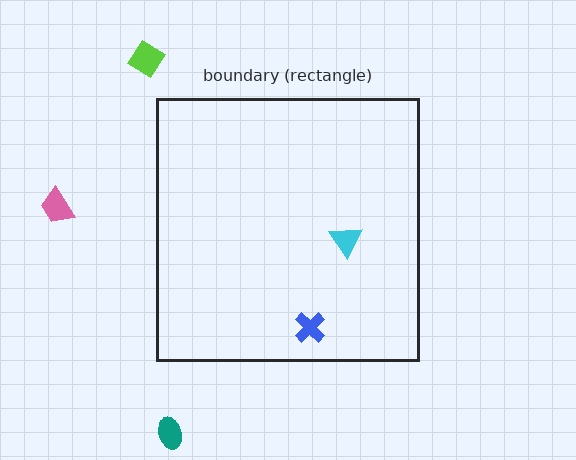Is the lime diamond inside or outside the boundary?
Outside.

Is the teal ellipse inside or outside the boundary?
Outside.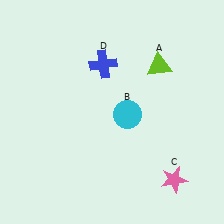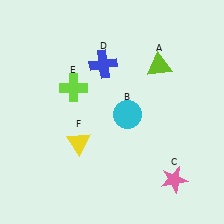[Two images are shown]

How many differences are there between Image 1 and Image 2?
There are 2 differences between the two images.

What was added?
A lime cross (E), a yellow triangle (F) were added in Image 2.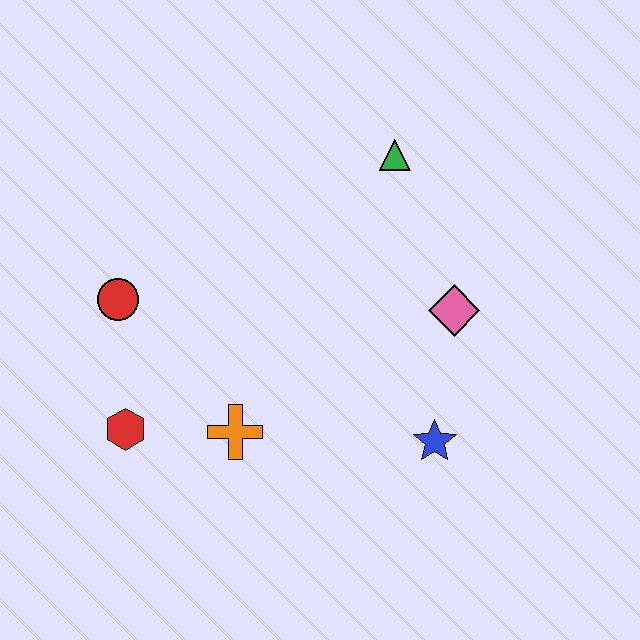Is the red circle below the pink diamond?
No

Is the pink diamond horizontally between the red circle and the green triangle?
No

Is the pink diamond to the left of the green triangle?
No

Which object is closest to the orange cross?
The red hexagon is closest to the orange cross.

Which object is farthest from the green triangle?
The red hexagon is farthest from the green triangle.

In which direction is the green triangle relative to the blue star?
The green triangle is above the blue star.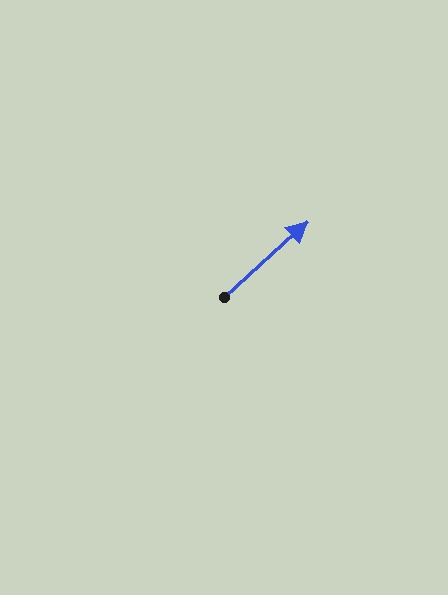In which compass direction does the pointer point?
Northeast.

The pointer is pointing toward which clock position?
Roughly 2 o'clock.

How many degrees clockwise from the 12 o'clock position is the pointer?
Approximately 48 degrees.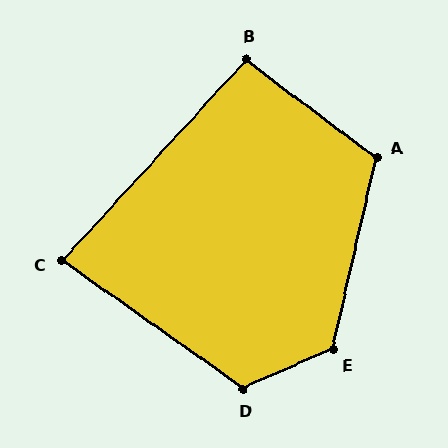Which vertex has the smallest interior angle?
C, at approximately 83 degrees.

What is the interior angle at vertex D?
Approximately 121 degrees (obtuse).